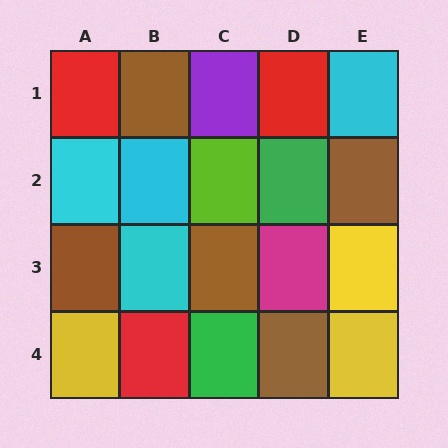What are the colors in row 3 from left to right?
Brown, cyan, brown, magenta, yellow.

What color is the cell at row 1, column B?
Brown.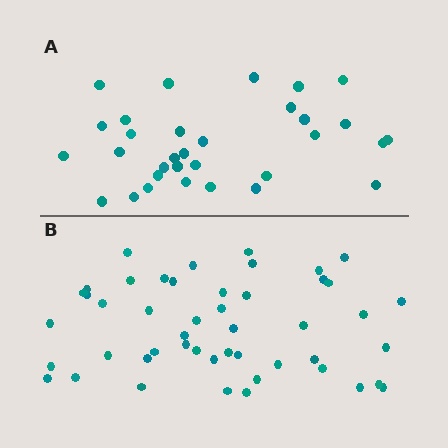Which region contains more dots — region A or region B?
Region B (the bottom region) has more dots.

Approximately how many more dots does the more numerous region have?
Region B has approximately 15 more dots than region A.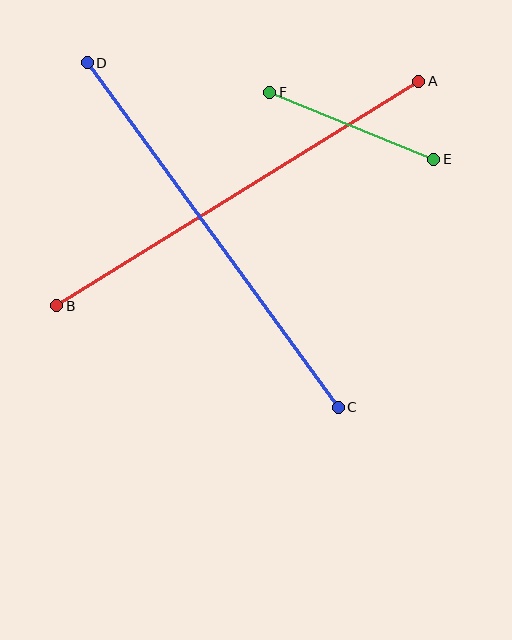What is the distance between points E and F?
The distance is approximately 177 pixels.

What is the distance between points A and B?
The distance is approximately 426 pixels.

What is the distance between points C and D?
The distance is approximately 426 pixels.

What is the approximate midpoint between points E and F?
The midpoint is at approximately (352, 126) pixels.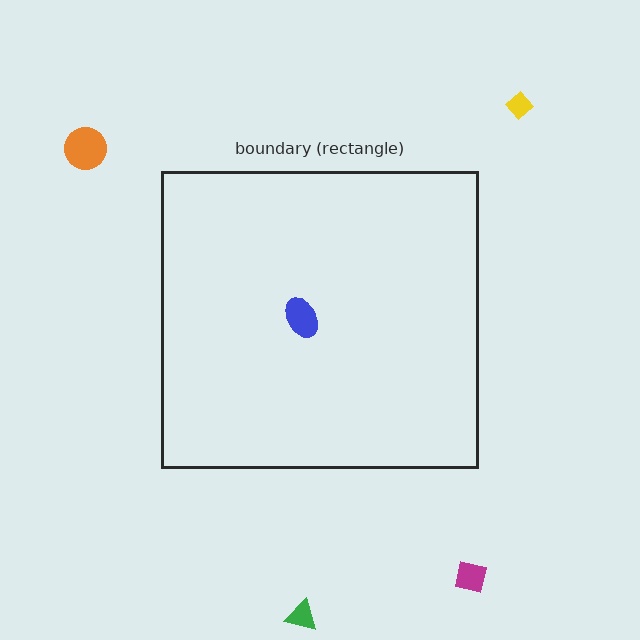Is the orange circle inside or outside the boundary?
Outside.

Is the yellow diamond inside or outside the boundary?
Outside.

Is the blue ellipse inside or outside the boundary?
Inside.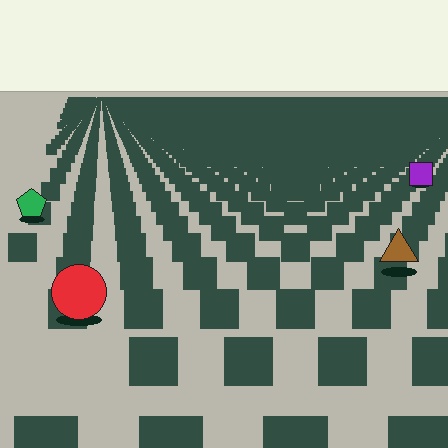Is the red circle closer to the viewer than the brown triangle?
Yes. The red circle is closer — you can tell from the texture gradient: the ground texture is coarser near it.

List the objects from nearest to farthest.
From nearest to farthest: the red circle, the brown triangle, the green pentagon, the purple square.